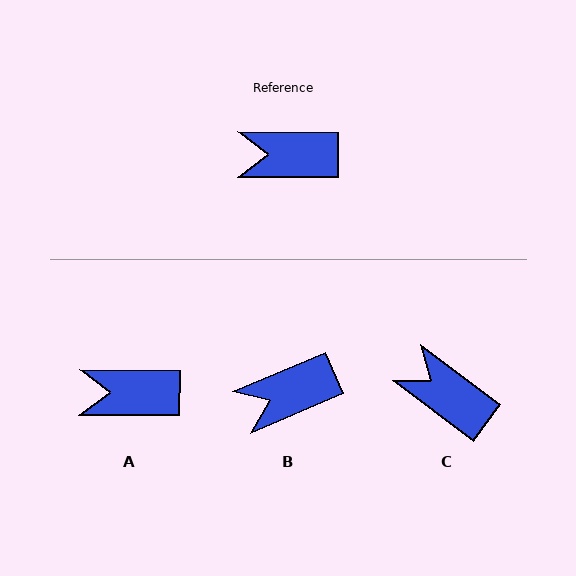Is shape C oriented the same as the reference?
No, it is off by about 37 degrees.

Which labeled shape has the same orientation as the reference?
A.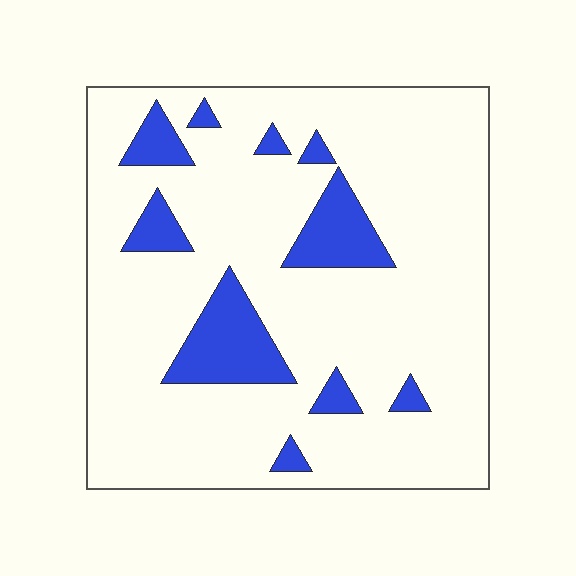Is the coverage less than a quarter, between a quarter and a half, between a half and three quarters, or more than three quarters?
Less than a quarter.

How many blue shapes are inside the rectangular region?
10.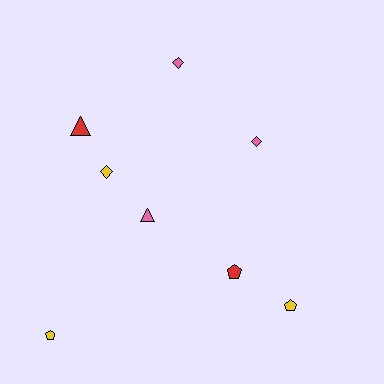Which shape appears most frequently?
Pentagon, with 3 objects.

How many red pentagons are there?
There is 1 red pentagon.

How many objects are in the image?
There are 8 objects.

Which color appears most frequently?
Yellow, with 3 objects.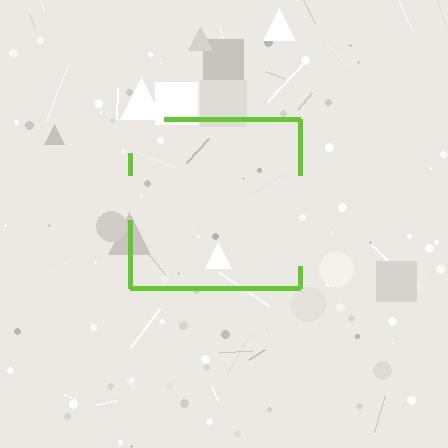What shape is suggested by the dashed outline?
The dashed outline suggests a square.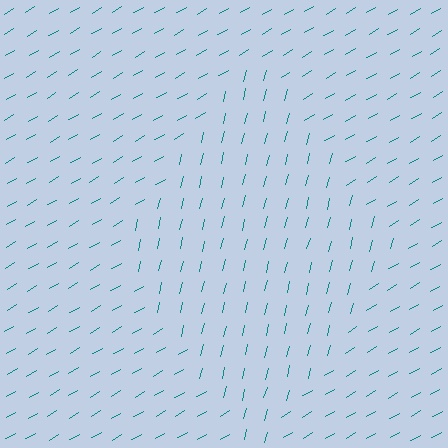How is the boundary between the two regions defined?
The boundary is defined purely by a change in line orientation (approximately 45 degrees difference). All lines are the same color and thickness.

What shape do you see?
I see a diamond.